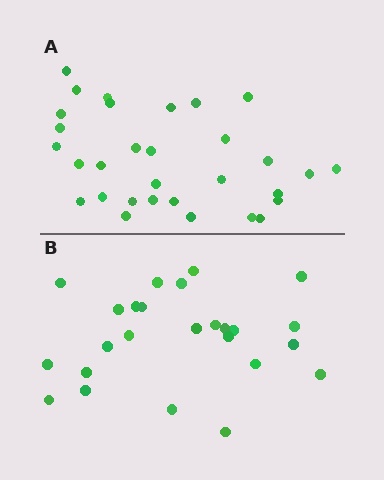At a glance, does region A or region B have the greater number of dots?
Region A (the top region) has more dots.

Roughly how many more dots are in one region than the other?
Region A has about 6 more dots than region B.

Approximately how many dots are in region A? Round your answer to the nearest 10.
About 30 dots. (The exact count is 31, which rounds to 30.)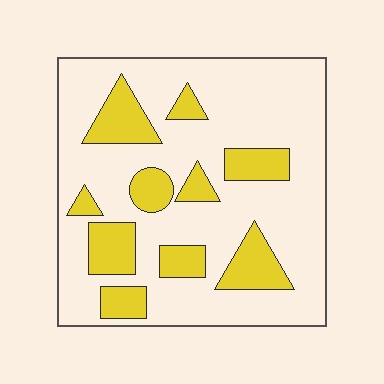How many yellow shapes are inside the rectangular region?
10.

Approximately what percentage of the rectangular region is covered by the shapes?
Approximately 25%.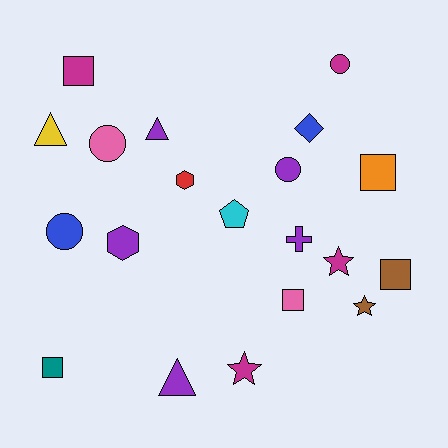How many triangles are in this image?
There are 3 triangles.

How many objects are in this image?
There are 20 objects.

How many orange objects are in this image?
There is 1 orange object.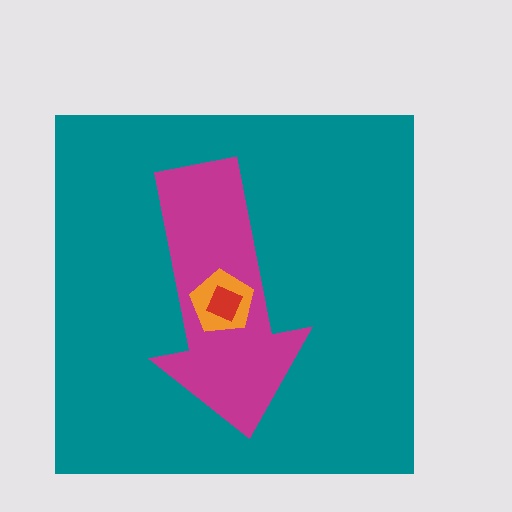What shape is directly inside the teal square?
The magenta arrow.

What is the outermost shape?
The teal square.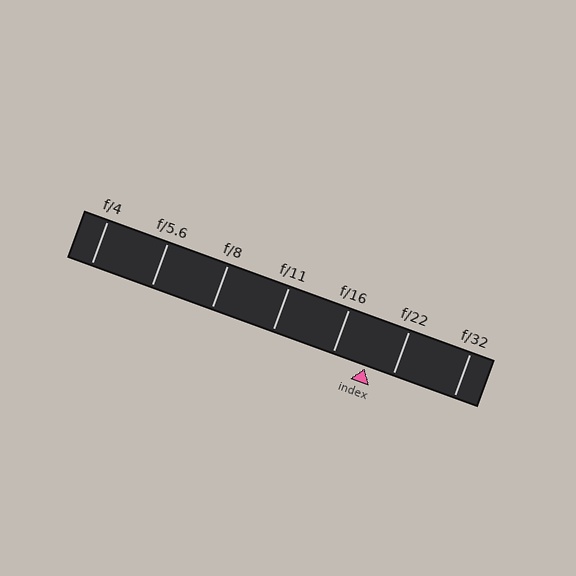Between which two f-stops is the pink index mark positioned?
The index mark is between f/16 and f/22.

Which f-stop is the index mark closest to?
The index mark is closest to f/22.